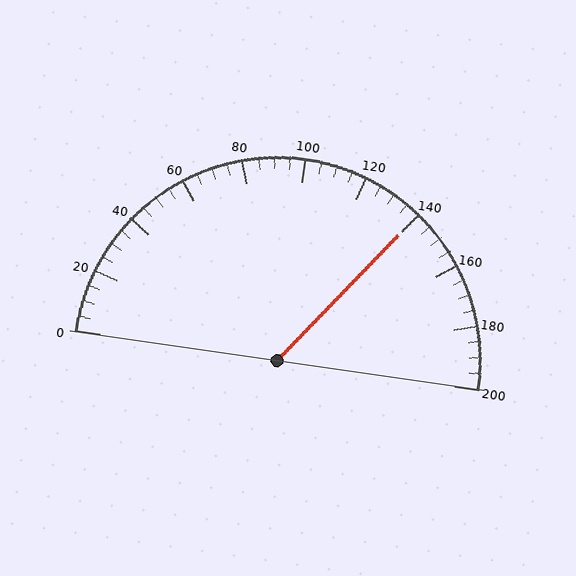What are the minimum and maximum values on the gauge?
The gauge ranges from 0 to 200.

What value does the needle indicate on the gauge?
The needle indicates approximately 140.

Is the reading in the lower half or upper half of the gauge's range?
The reading is in the upper half of the range (0 to 200).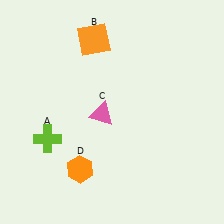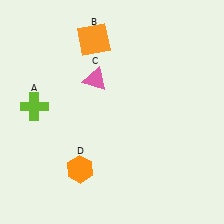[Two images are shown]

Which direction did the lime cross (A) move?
The lime cross (A) moved up.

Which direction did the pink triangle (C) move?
The pink triangle (C) moved up.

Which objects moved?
The objects that moved are: the lime cross (A), the pink triangle (C).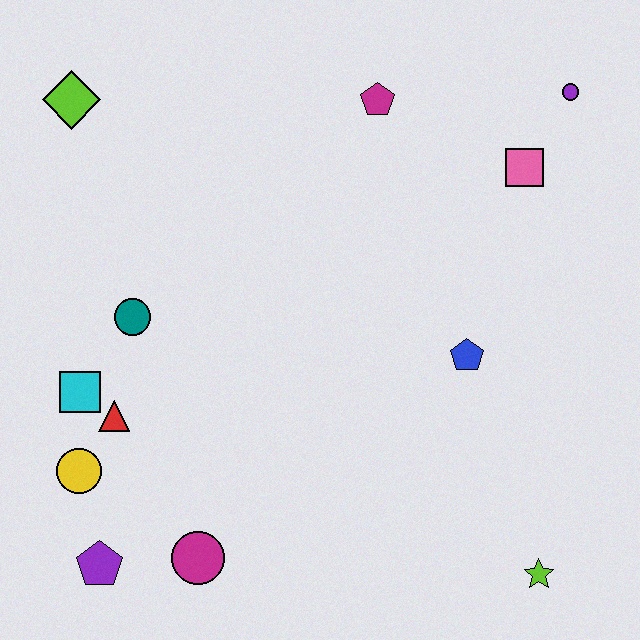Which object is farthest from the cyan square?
The purple circle is farthest from the cyan square.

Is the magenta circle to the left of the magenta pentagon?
Yes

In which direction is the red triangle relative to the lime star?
The red triangle is to the left of the lime star.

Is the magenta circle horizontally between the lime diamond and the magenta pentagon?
Yes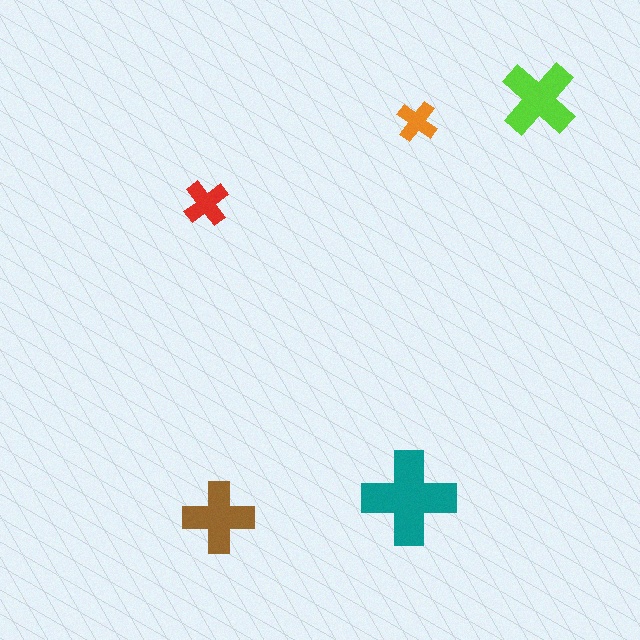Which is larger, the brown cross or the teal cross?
The teal one.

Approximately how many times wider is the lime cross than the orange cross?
About 2 times wider.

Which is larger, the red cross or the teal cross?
The teal one.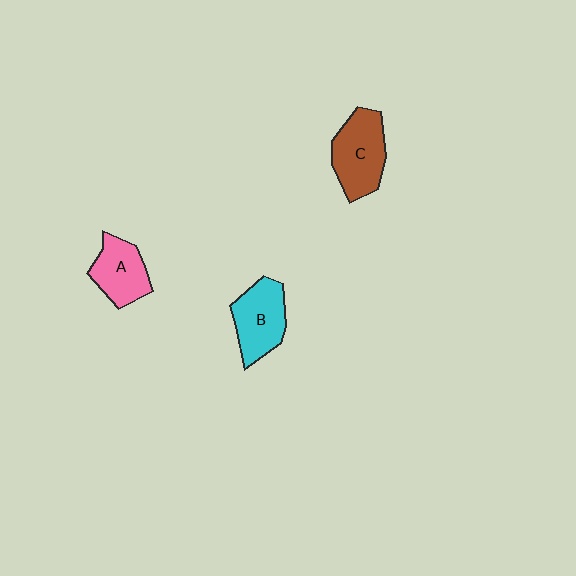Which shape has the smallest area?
Shape A (pink).